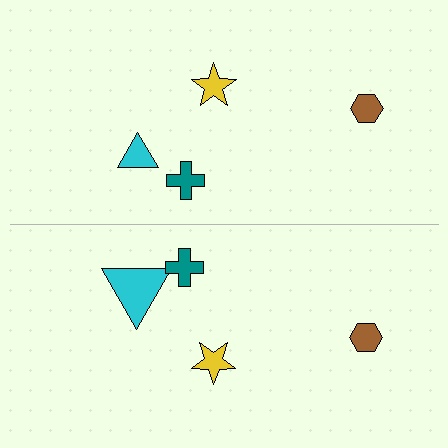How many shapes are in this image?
There are 8 shapes in this image.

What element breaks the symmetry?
The cyan triangle on the bottom side has a different size than its mirror counterpart.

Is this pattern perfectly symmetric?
No, the pattern is not perfectly symmetric. The cyan triangle on the bottom side has a different size than its mirror counterpart.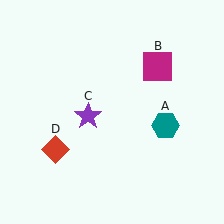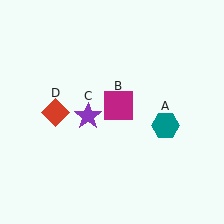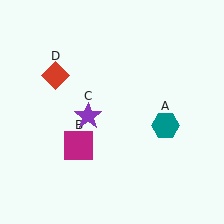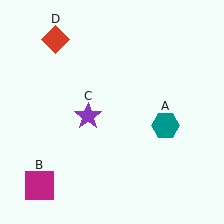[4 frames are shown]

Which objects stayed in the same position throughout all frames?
Teal hexagon (object A) and purple star (object C) remained stationary.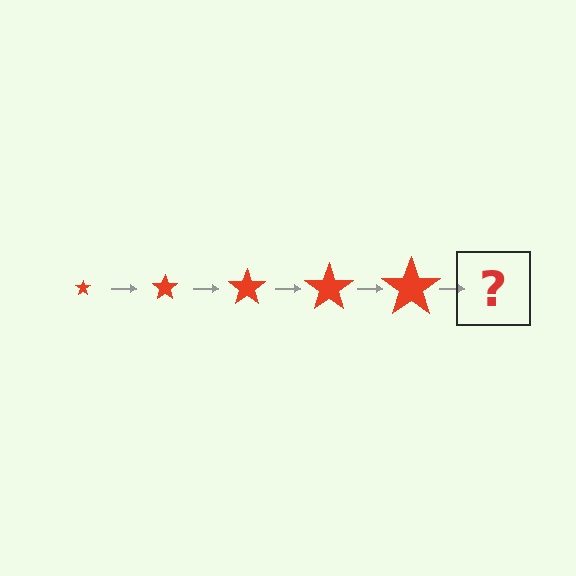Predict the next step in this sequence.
The next step is a red star, larger than the previous one.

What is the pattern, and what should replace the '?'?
The pattern is that the star gets progressively larger each step. The '?' should be a red star, larger than the previous one.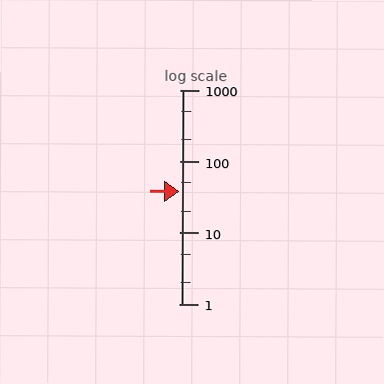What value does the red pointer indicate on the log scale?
The pointer indicates approximately 38.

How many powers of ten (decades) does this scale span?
The scale spans 3 decades, from 1 to 1000.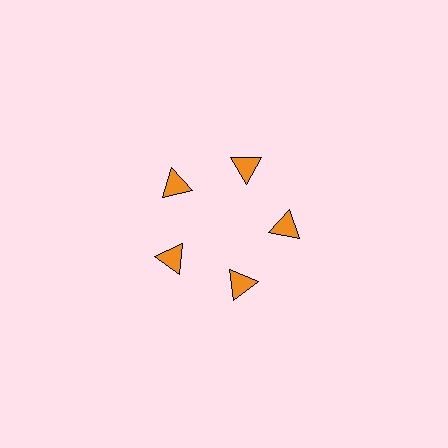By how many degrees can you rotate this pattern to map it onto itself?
The pattern maps onto itself every 72 degrees of rotation.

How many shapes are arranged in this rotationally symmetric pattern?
There are 5 shapes, arranged in 5 groups of 1.